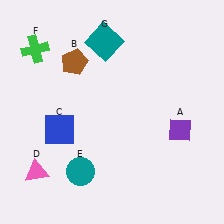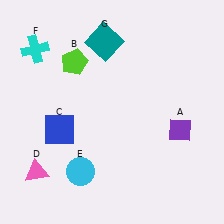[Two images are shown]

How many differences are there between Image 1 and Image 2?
There are 3 differences between the two images.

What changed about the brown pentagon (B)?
In Image 1, B is brown. In Image 2, it changed to lime.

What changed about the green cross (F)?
In Image 1, F is green. In Image 2, it changed to cyan.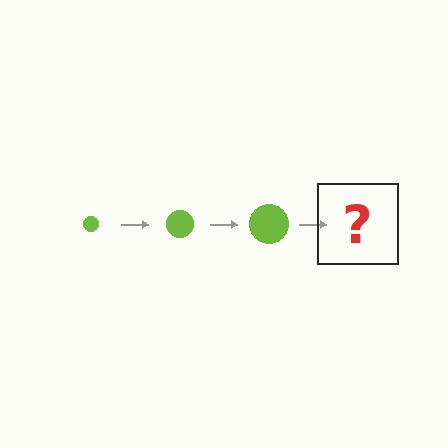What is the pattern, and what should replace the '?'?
The pattern is that the circle gets progressively larger each step. The '?' should be a lime circle, larger than the previous one.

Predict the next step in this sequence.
The next step is a lime circle, larger than the previous one.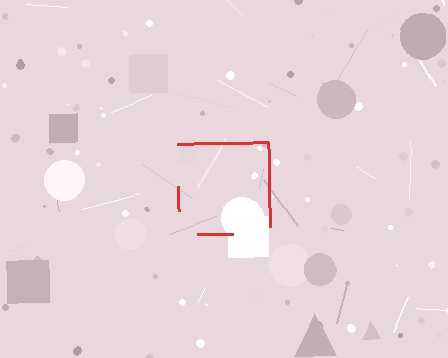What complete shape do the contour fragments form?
The contour fragments form a square.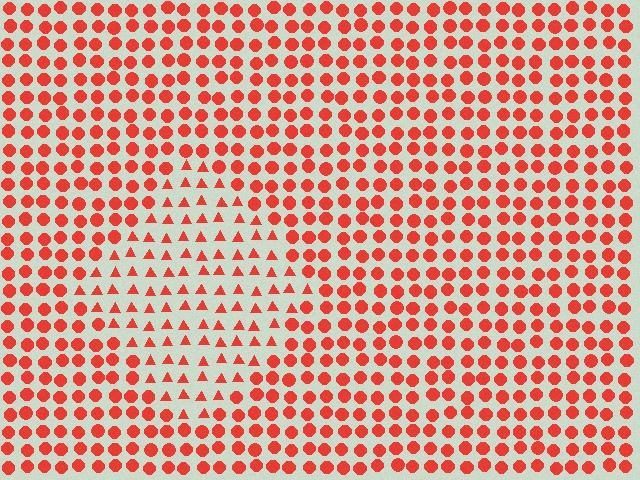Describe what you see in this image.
The image is filled with small red elements arranged in a uniform grid. A diamond-shaped region contains triangles, while the surrounding area contains circles. The boundary is defined purely by the change in element shape.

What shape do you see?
I see a diamond.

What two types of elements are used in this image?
The image uses triangles inside the diamond region and circles outside it.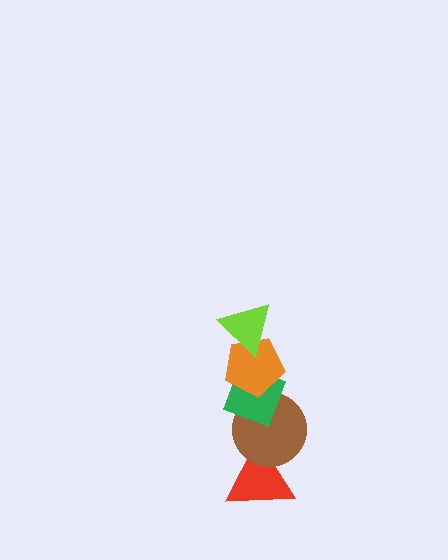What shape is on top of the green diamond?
The orange pentagon is on top of the green diamond.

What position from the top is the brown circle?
The brown circle is 4th from the top.